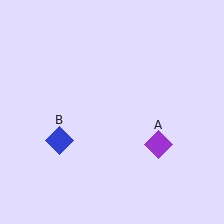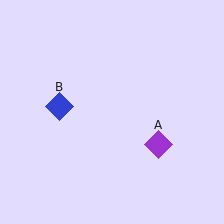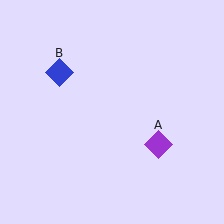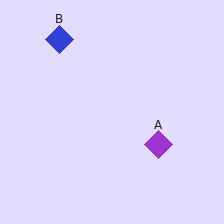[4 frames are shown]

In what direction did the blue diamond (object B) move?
The blue diamond (object B) moved up.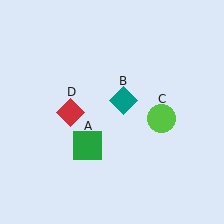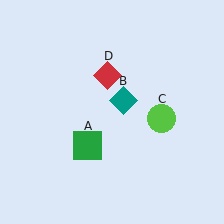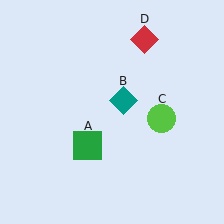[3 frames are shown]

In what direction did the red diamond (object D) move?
The red diamond (object D) moved up and to the right.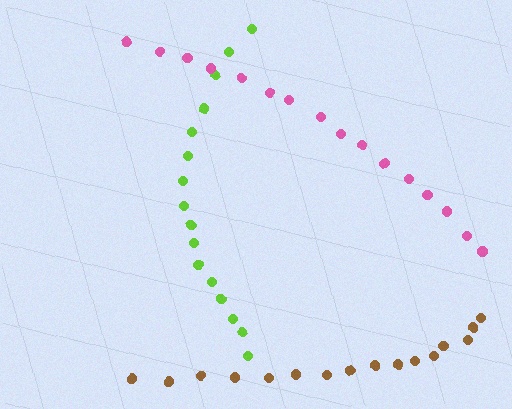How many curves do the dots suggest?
There are 3 distinct paths.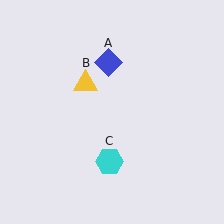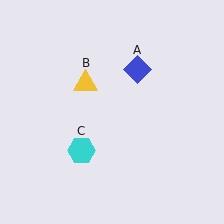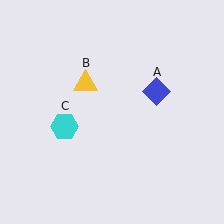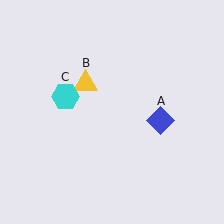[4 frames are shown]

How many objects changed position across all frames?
2 objects changed position: blue diamond (object A), cyan hexagon (object C).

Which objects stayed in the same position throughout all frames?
Yellow triangle (object B) remained stationary.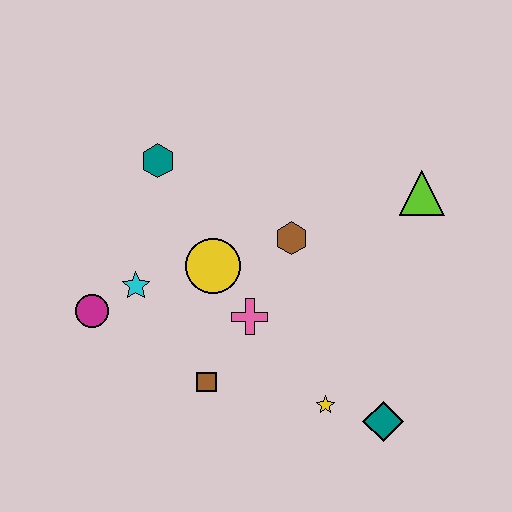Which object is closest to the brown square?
The pink cross is closest to the brown square.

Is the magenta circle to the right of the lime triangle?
No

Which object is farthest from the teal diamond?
The teal hexagon is farthest from the teal diamond.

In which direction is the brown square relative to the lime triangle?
The brown square is to the left of the lime triangle.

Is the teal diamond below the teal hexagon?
Yes